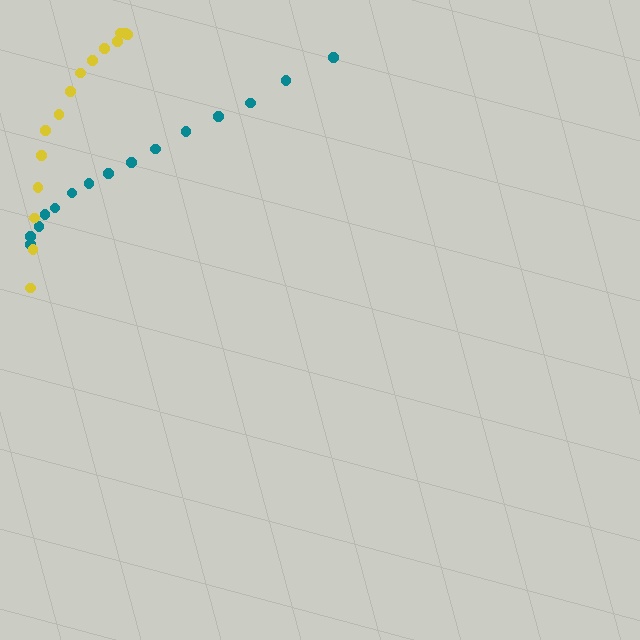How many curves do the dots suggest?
There are 2 distinct paths.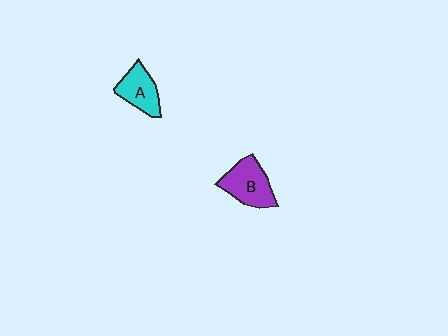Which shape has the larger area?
Shape B (purple).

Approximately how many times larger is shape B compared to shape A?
Approximately 1.3 times.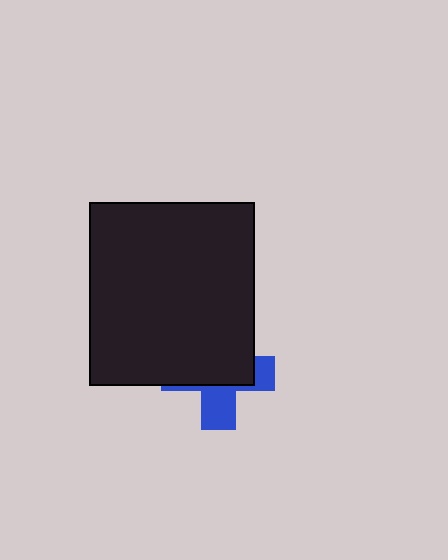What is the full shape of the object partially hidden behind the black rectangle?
The partially hidden object is a blue cross.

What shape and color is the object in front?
The object in front is a black rectangle.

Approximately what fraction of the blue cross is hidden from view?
Roughly 62% of the blue cross is hidden behind the black rectangle.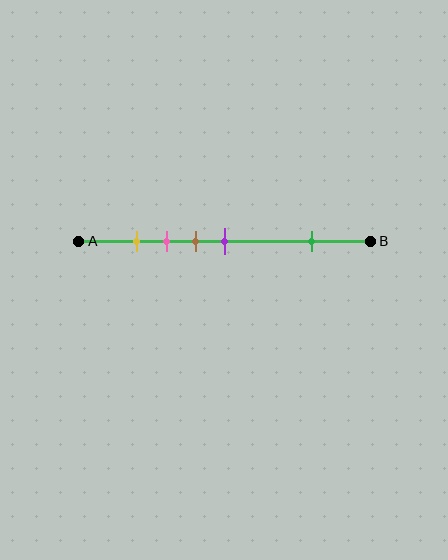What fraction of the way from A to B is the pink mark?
The pink mark is approximately 30% (0.3) of the way from A to B.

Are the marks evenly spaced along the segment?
No, the marks are not evenly spaced.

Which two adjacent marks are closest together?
The yellow and pink marks are the closest adjacent pair.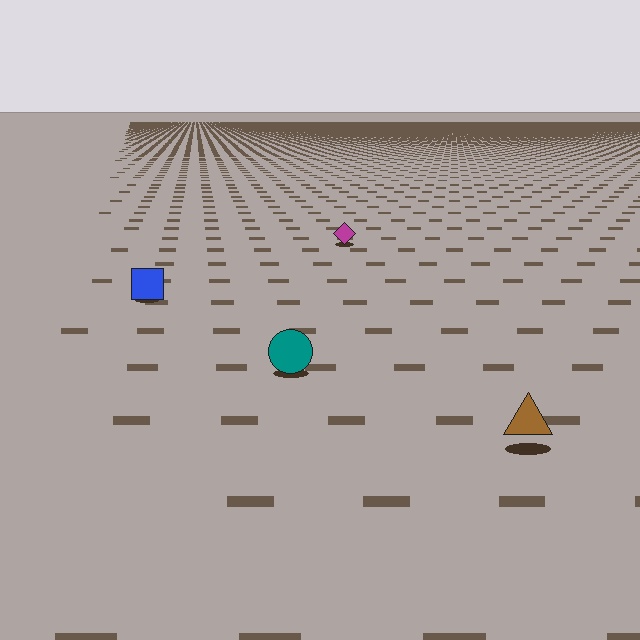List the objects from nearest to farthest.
From nearest to farthest: the brown triangle, the teal circle, the blue square, the magenta diamond.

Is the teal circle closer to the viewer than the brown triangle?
No. The brown triangle is closer — you can tell from the texture gradient: the ground texture is coarser near it.